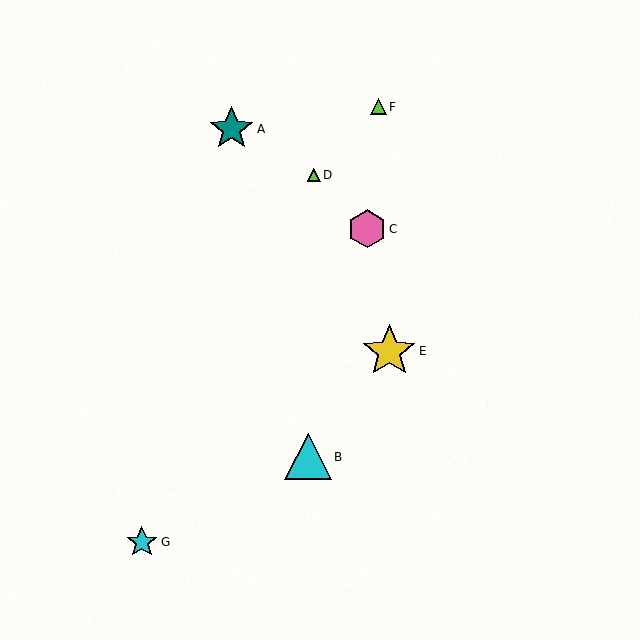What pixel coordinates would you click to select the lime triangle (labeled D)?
Click at (314, 175) to select the lime triangle D.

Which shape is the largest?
The yellow star (labeled E) is the largest.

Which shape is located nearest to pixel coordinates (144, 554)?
The cyan star (labeled G) at (142, 542) is nearest to that location.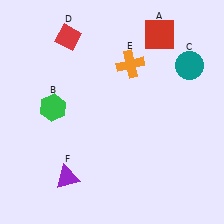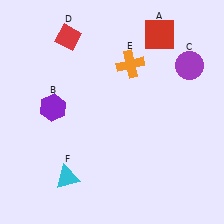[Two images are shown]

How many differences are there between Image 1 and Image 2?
There are 3 differences between the two images.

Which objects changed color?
B changed from green to purple. C changed from teal to purple. F changed from purple to cyan.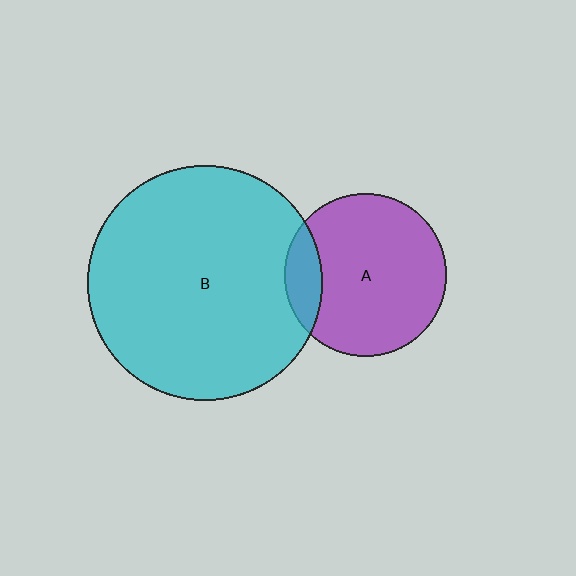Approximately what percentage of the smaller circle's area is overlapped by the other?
Approximately 15%.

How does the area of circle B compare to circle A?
Approximately 2.1 times.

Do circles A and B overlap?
Yes.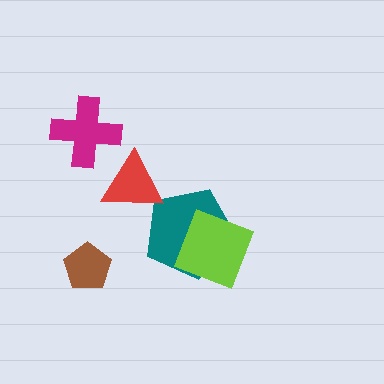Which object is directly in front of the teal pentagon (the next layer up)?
The red triangle is directly in front of the teal pentagon.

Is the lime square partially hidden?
No, no other shape covers it.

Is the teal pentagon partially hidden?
Yes, it is partially covered by another shape.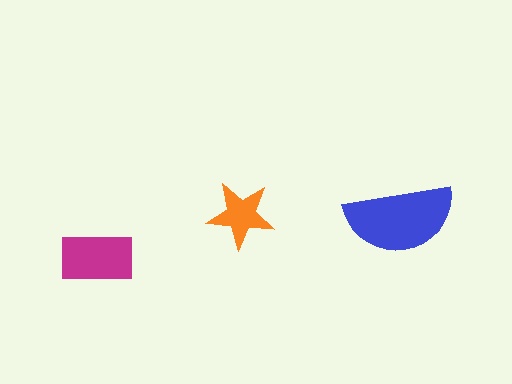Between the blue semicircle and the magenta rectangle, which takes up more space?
The blue semicircle.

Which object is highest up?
The orange star is topmost.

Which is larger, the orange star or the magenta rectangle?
The magenta rectangle.